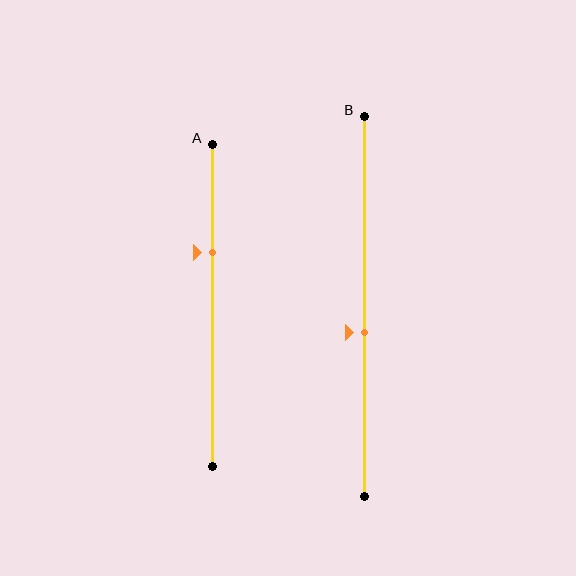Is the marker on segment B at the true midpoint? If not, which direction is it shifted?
No, the marker on segment B is shifted downward by about 7% of the segment length.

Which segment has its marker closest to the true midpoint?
Segment B has its marker closest to the true midpoint.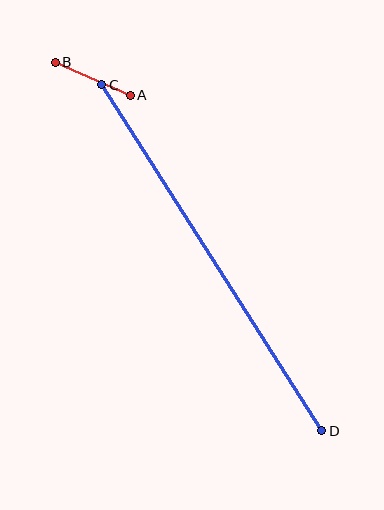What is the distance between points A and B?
The distance is approximately 82 pixels.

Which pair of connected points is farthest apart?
Points C and D are farthest apart.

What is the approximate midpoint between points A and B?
The midpoint is at approximately (93, 79) pixels.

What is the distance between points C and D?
The distance is approximately 410 pixels.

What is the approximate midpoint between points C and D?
The midpoint is at approximately (212, 258) pixels.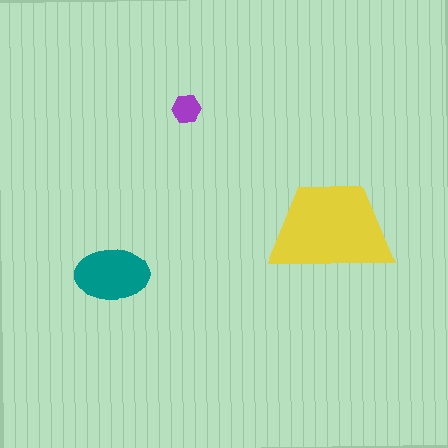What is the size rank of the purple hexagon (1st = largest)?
3rd.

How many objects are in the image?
There are 3 objects in the image.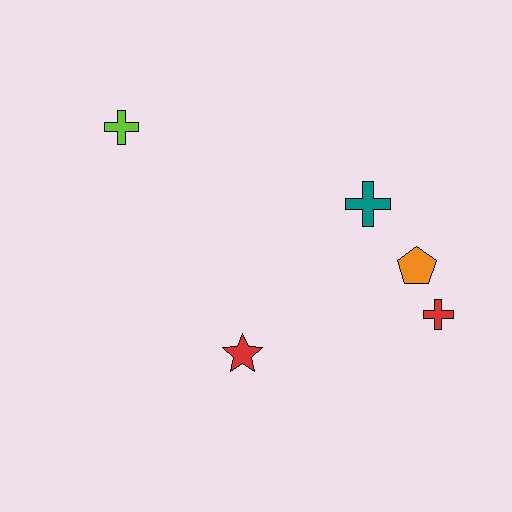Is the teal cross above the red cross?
Yes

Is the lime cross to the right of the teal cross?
No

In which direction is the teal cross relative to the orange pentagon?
The teal cross is above the orange pentagon.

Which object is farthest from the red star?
The lime cross is farthest from the red star.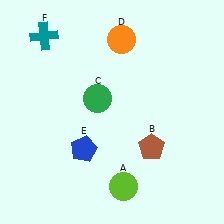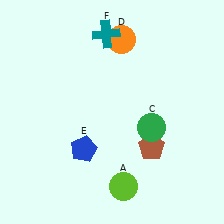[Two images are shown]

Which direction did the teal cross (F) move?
The teal cross (F) moved right.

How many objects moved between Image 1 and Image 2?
2 objects moved between the two images.